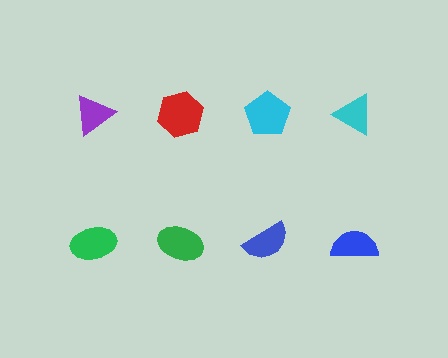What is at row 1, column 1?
A purple triangle.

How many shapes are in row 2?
4 shapes.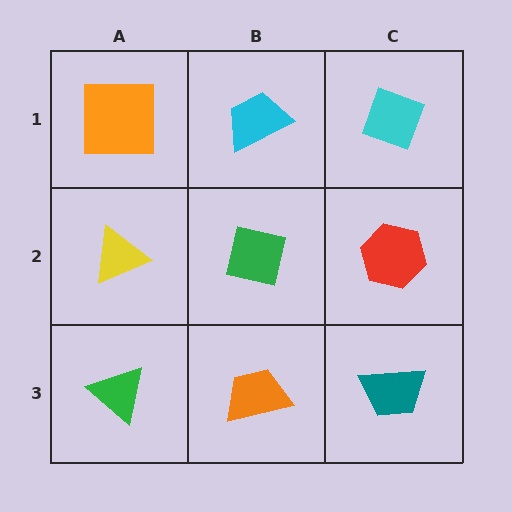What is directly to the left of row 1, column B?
An orange square.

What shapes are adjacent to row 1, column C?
A red hexagon (row 2, column C), a cyan trapezoid (row 1, column B).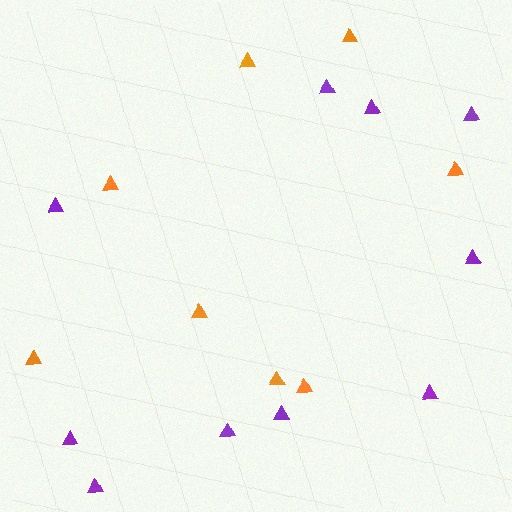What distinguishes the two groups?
There are 2 groups: one group of orange triangles (8) and one group of purple triangles (10).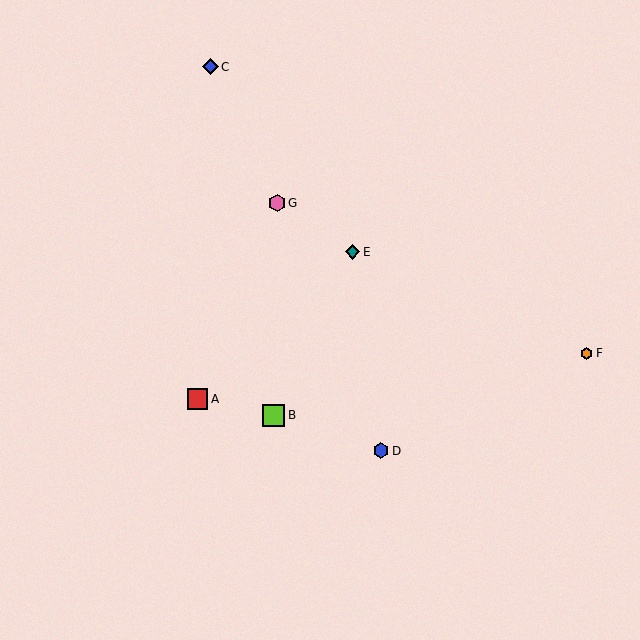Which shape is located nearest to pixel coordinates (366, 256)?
The teal diamond (labeled E) at (352, 252) is nearest to that location.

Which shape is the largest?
The lime square (labeled B) is the largest.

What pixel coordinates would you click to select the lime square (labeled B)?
Click at (274, 415) to select the lime square B.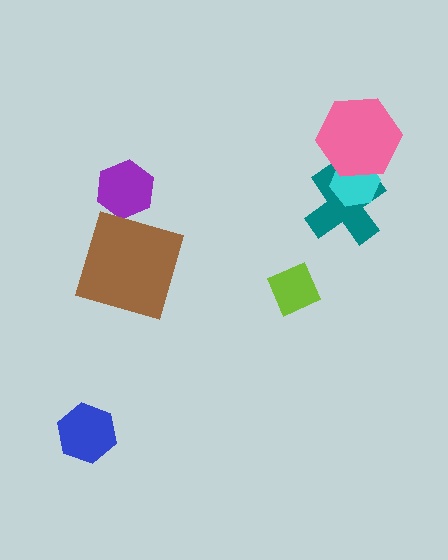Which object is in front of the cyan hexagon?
The pink hexagon is in front of the cyan hexagon.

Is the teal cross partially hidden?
Yes, it is partially covered by another shape.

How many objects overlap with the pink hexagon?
2 objects overlap with the pink hexagon.